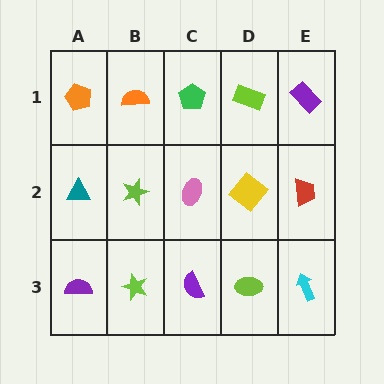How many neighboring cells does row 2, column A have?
3.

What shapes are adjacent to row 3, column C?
A pink ellipse (row 2, column C), a lime star (row 3, column B), a lime ellipse (row 3, column D).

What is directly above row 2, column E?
A purple rectangle.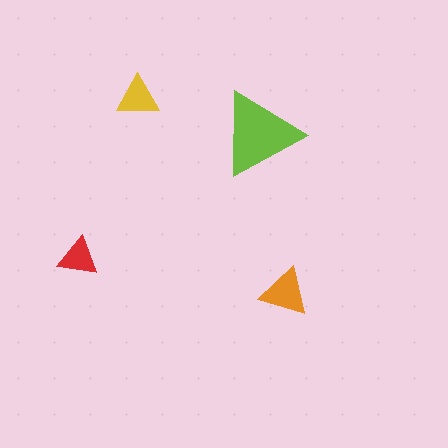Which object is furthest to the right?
The orange triangle is rightmost.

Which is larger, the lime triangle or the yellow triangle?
The lime one.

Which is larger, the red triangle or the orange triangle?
The orange one.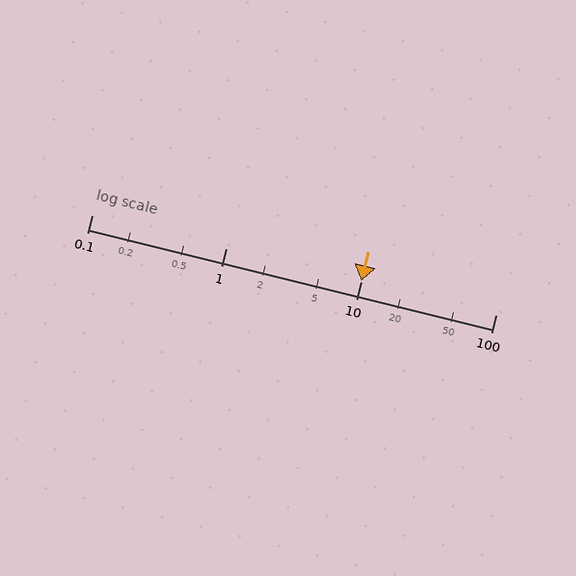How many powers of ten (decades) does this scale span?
The scale spans 3 decades, from 0.1 to 100.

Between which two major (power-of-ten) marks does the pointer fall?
The pointer is between 10 and 100.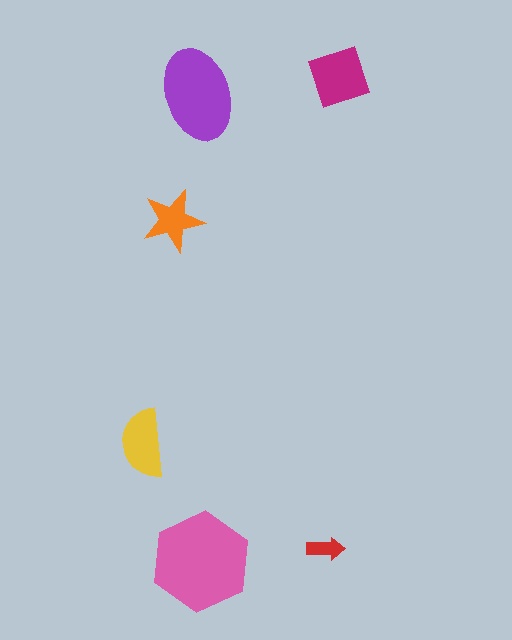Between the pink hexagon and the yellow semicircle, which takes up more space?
The pink hexagon.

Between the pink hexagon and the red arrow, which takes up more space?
The pink hexagon.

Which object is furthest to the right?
The magenta diamond is rightmost.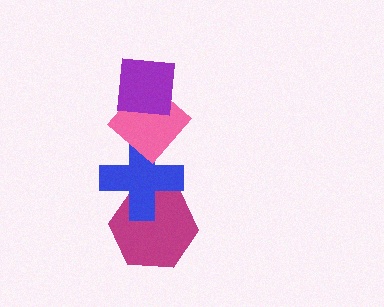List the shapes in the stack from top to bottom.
From top to bottom: the purple square, the pink diamond, the blue cross, the magenta hexagon.